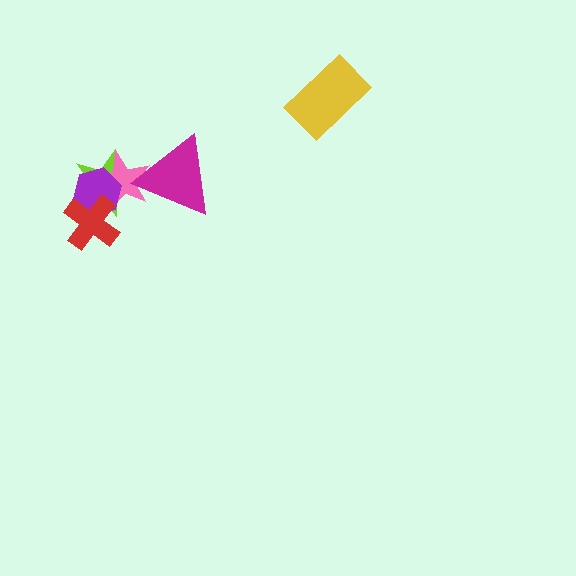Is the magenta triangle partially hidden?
No, no other shape covers it.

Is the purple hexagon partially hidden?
Yes, it is partially covered by another shape.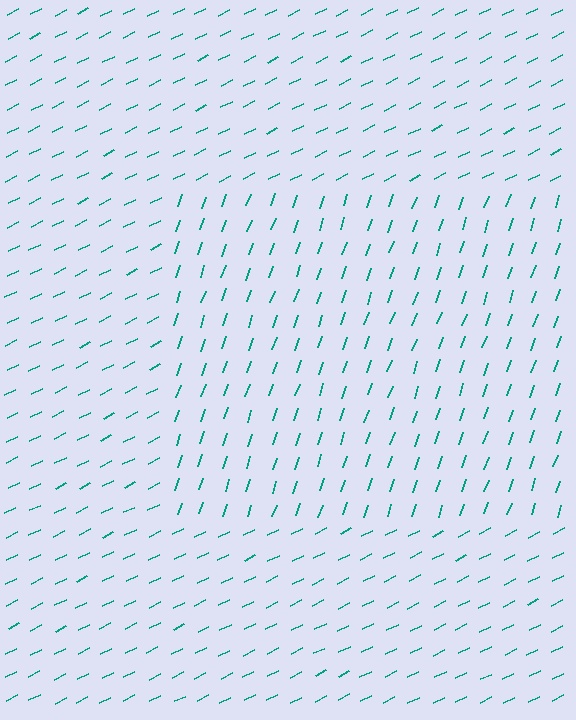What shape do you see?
I see a rectangle.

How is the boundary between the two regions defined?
The boundary is defined purely by a change in line orientation (approximately 45 degrees difference). All lines are the same color and thickness.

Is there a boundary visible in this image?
Yes, there is a texture boundary formed by a change in line orientation.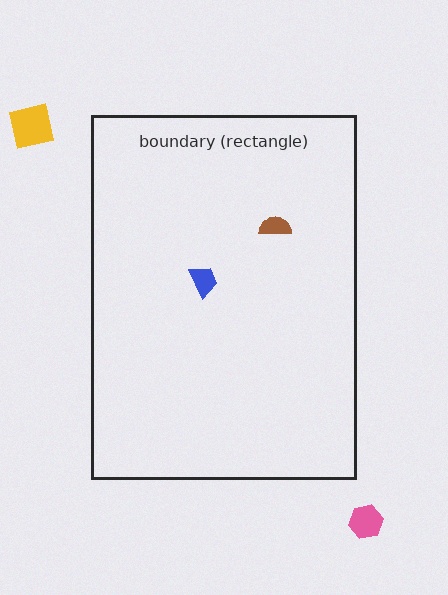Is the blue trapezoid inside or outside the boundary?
Inside.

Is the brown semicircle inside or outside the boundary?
Inside.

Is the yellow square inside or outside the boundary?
Outside.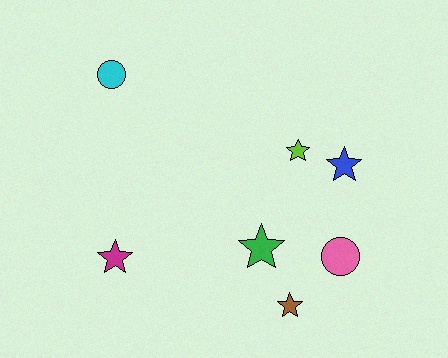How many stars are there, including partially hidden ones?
There are 5 stars.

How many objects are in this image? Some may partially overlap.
There are 7 objects.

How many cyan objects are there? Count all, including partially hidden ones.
There is 1 cyan object.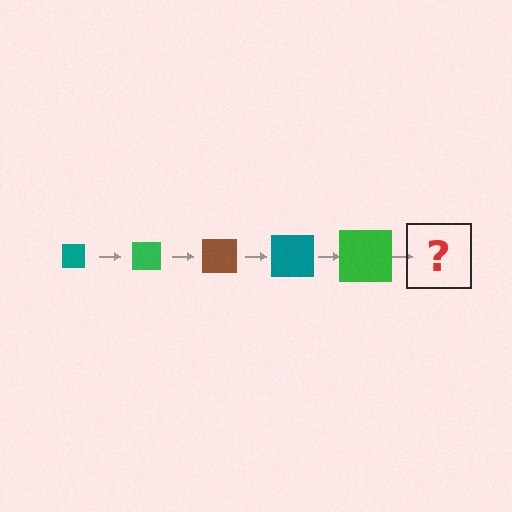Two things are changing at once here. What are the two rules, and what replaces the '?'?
The two rules are that the square grows larger each step and the color cycles through teal, green, and brown. The '?' should be a brown square, larger than the previous one.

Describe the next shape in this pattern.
It should be a brown square, larger than the previous one.